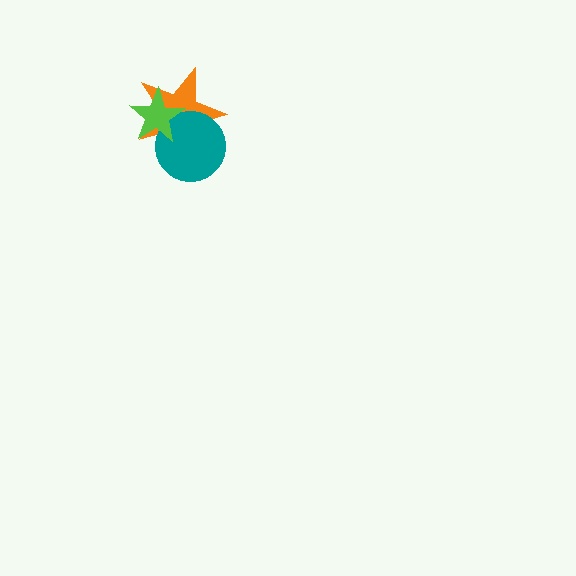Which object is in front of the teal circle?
The lime star is in front of the teal circle.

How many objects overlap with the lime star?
2 objects overlap with the lime star.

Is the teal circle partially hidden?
Yes, it is partially covered by another shape.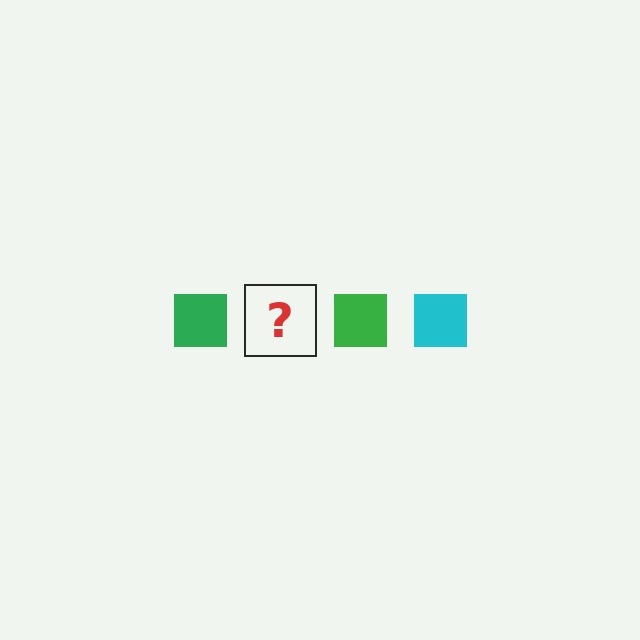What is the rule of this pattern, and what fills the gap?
The rule is that the pattern cycles through green, cyan squares. The gap should be filled with a cyan square.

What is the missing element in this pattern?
The missing element is a cyan square.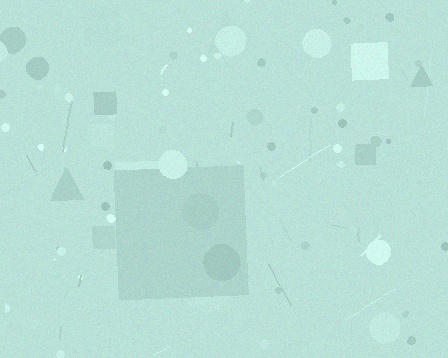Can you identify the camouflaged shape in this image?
The camouflaged shape is a square.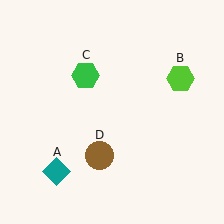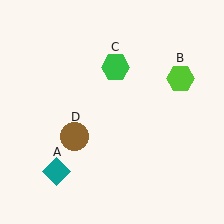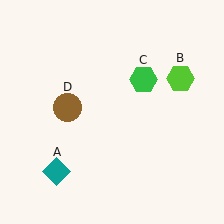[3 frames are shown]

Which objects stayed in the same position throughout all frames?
Teal diamond (object A) and lime hexagon (object B) remained stationary.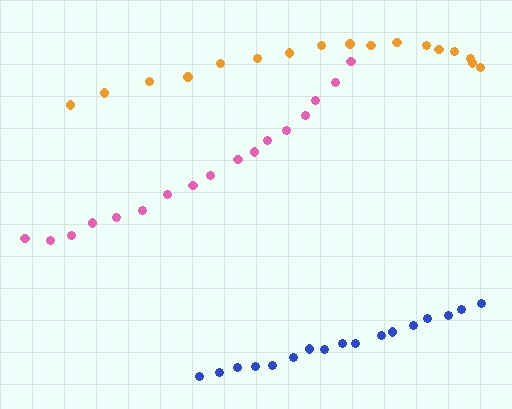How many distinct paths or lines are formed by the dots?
There are 3 distinct paths.